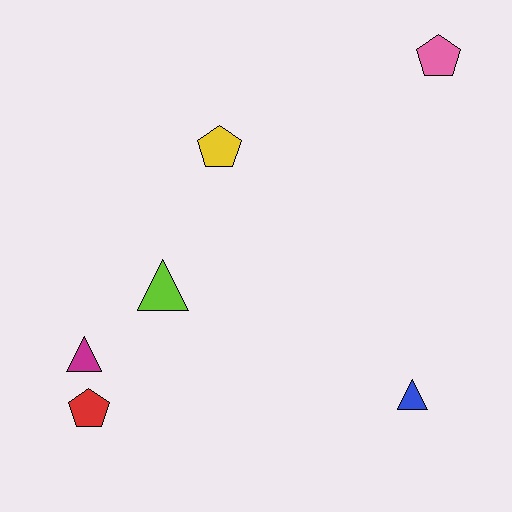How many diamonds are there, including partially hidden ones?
There are no diamonds.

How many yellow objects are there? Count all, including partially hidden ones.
There is 1 yellow object.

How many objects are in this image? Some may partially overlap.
There are 6 objects.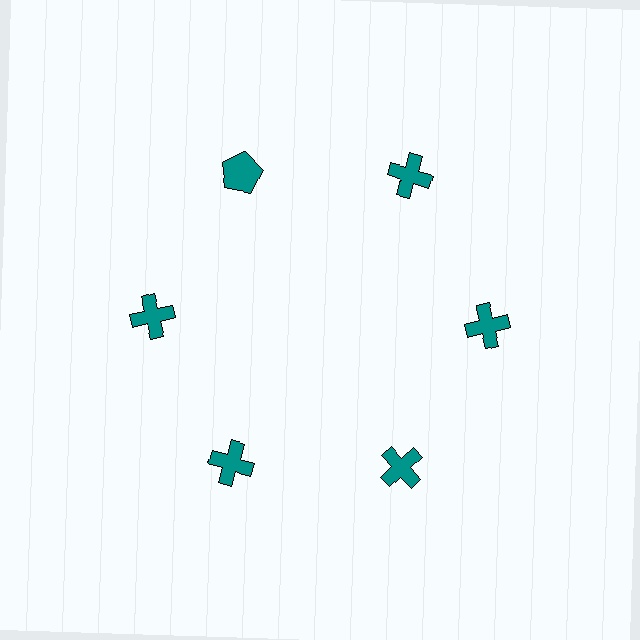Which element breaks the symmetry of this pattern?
The teal pentagon at roughly the 11 o'clock position breaks the symmetry. All other shapes are teal crosses.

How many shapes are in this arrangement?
There are 6 shapes arranged in a ring pattern.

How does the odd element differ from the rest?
It has a different shape: pentagon instead of cross.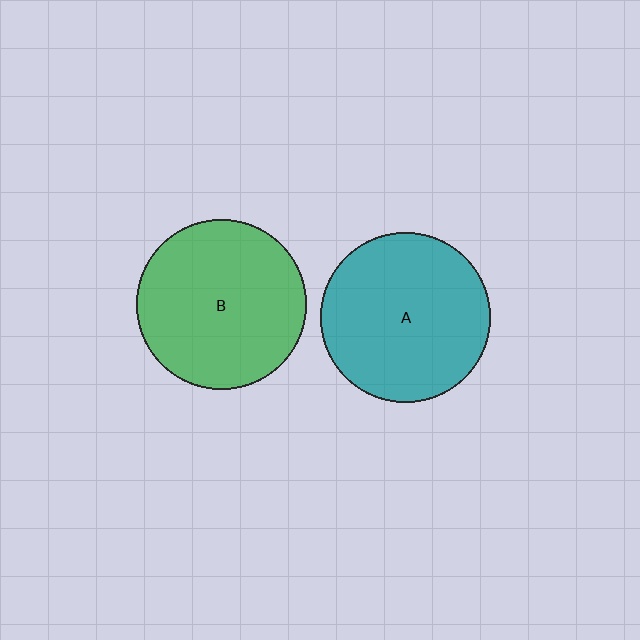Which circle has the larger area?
Circle B (green).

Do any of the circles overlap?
No, none of the circles overlap.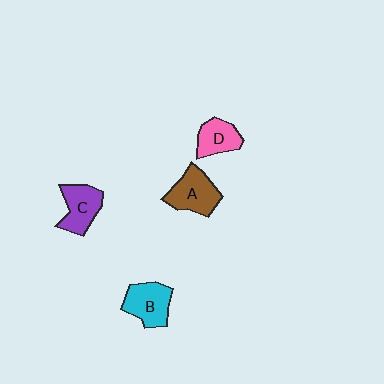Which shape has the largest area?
Shape A (brown).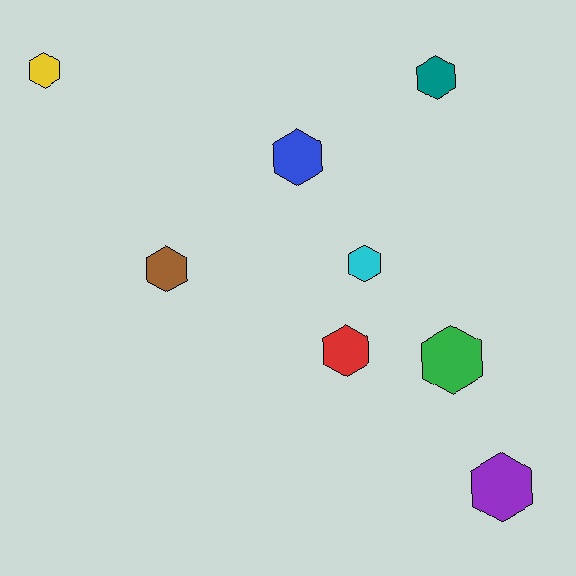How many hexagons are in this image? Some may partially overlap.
There are 8 hexagons.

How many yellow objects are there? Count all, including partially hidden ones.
There is 1 yellow object.